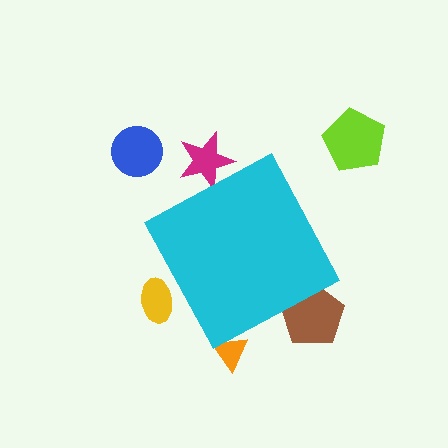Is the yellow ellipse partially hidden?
Yes, the yellow ellipse is partially hidden behind the cyan diamond.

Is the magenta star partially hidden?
Yes, the magenta star is partially hidden behind the cyan diamond.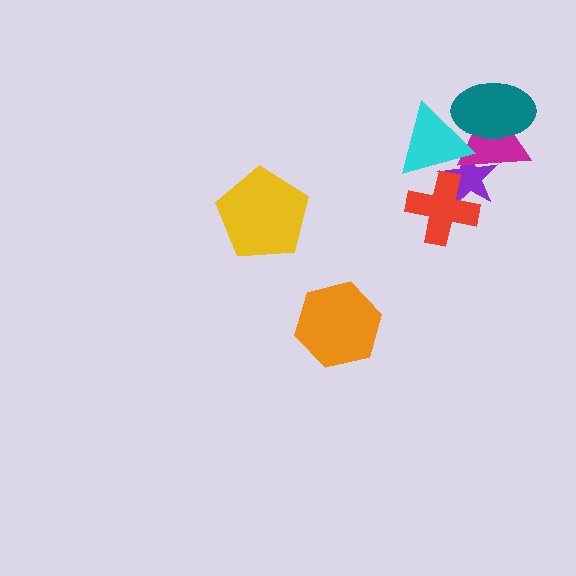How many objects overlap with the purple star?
3 objects overlap with the purple star.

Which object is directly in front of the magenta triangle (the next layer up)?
The cyan triangle is directly in front of the magenta triangle.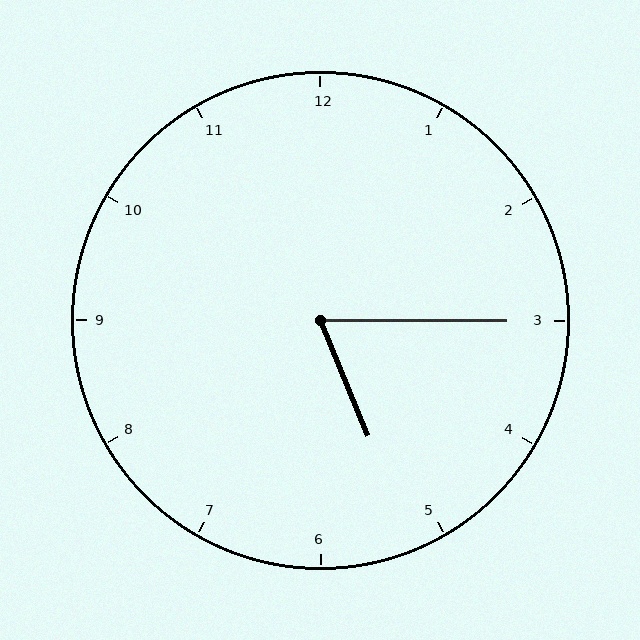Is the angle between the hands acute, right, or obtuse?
It is acute.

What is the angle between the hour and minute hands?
Approximately 68 degrees.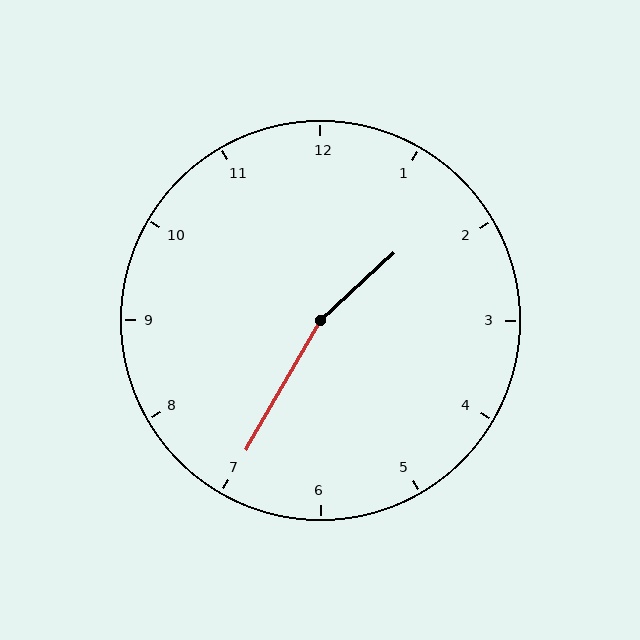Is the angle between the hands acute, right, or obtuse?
It is obtuse.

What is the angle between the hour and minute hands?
Approximately 162 degrees.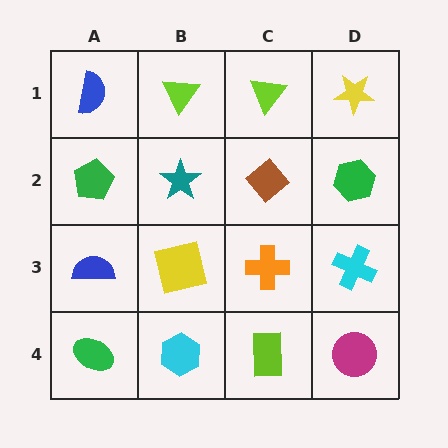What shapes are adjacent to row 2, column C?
A lime triangle (row 1, column C), an orange cross (row 3, column C), a teal star (row 2, column B), a green hexagon (row 2, column D).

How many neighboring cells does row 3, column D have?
3.